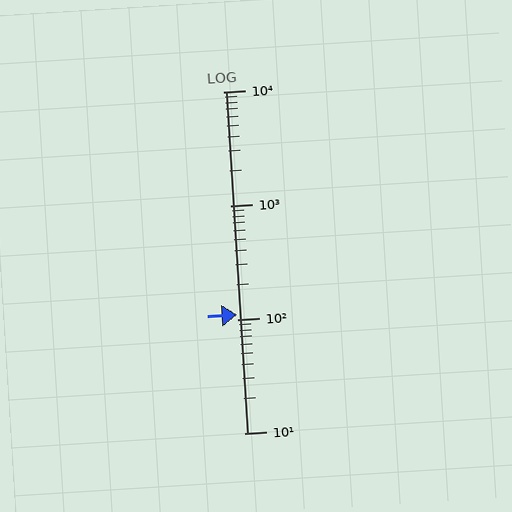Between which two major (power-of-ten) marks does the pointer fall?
The pointer is between 100 and 1000.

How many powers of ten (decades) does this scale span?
The scale spans 3 decades, from 10 to 10000.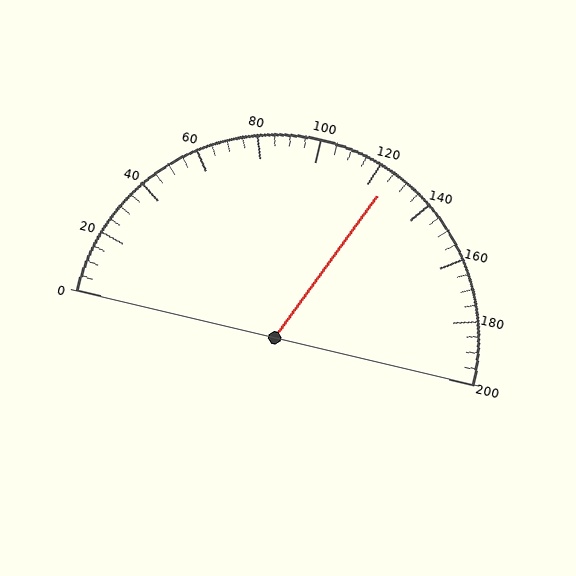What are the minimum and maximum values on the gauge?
The gauge ranges from 0 to 200.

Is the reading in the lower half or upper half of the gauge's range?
The reading is in the upper half of the range (0 to 200).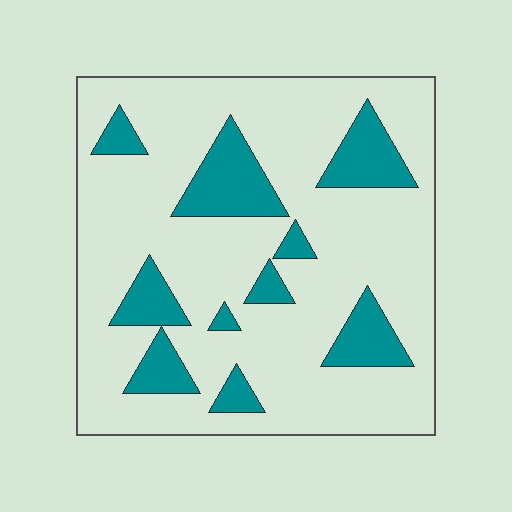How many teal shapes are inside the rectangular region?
10.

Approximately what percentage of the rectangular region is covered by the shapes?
Approximately 20%.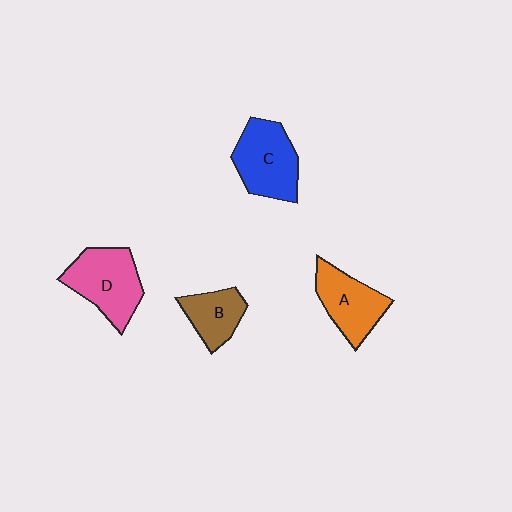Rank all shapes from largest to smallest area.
From largest to smallest: D (pink), C (blue), A (orange), B (brown).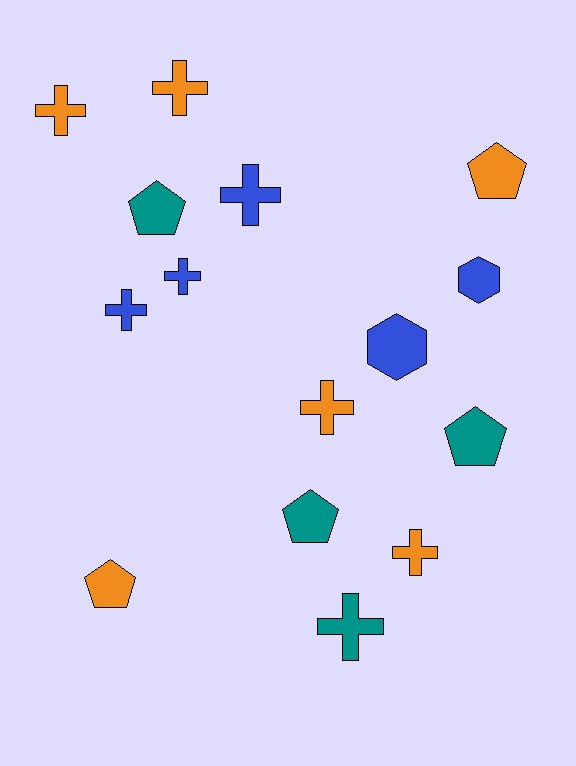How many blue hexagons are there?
There are 2 blue hexagons.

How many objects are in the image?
There are 15 objects.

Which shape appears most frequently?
Cross, with 8 objects.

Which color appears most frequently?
Orange, with 6 objects.